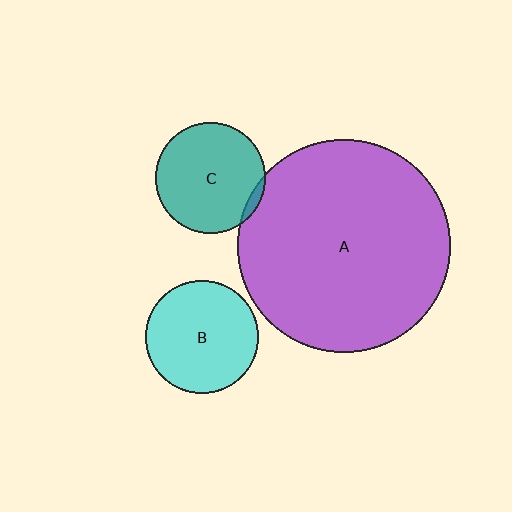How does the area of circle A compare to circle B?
Approximately 3.5 times.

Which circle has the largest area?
Circle A (purple).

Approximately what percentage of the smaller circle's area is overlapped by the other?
Approximately 5%.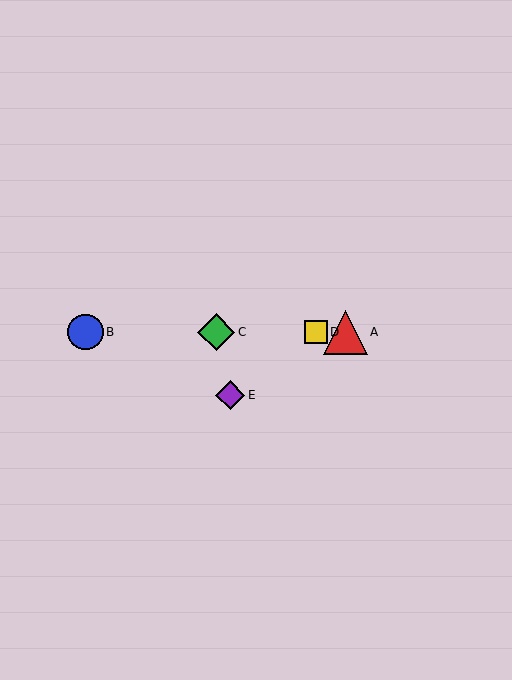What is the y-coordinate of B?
Object B is at y≈332.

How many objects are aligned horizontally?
4 objects (A, B, C, D) are aligned horizontally.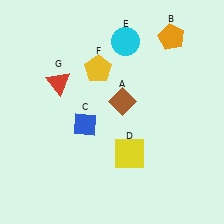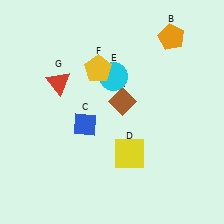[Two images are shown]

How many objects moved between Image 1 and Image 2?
1 object moved between the two images.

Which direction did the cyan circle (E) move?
The cyan circle (E) moved down.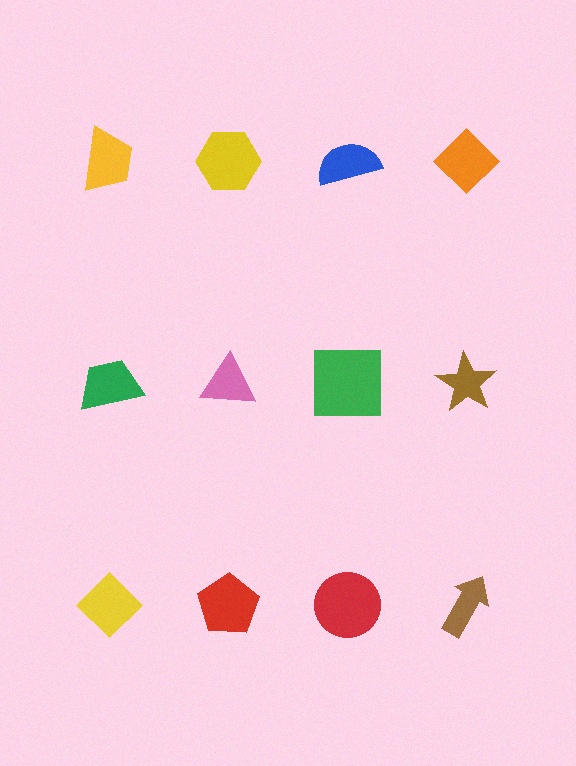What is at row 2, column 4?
A brown star.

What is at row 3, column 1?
A yellow diamond.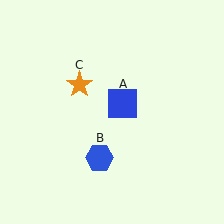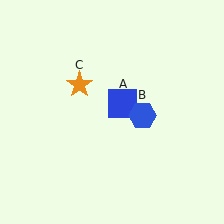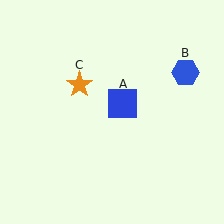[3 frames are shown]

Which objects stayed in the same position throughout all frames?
Blue square (object A) and orange star (object C) remained stationary.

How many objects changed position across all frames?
1 object changed position: blue hexagon (object B).